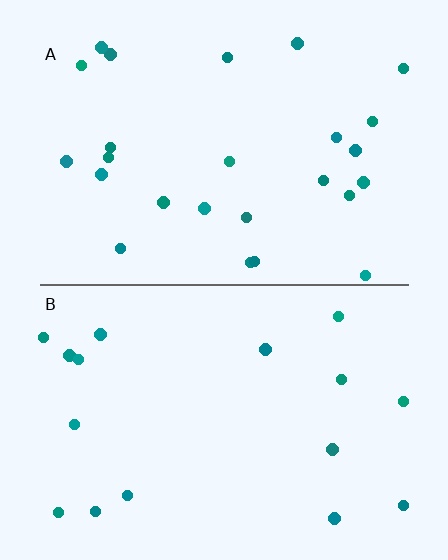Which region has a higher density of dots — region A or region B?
A (the top).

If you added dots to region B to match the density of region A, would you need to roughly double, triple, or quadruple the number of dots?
Approximately double.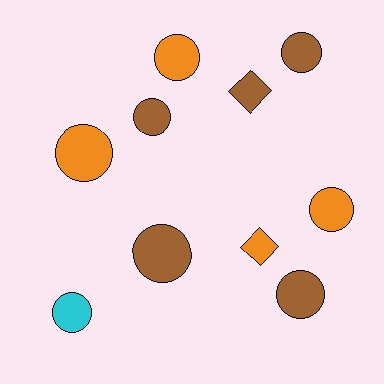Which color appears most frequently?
Brown, with 5 objects.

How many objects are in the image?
There are 10 objects.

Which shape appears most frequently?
Circle, with 8 objects.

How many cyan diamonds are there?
There are no cyan diamonds.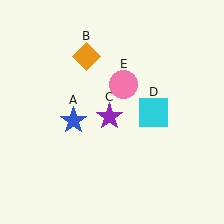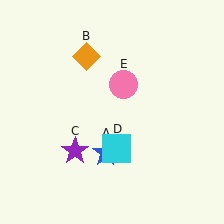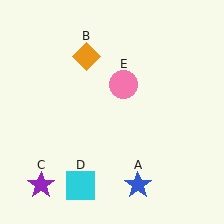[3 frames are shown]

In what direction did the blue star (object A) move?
The blue star (object A) moved down and to the right.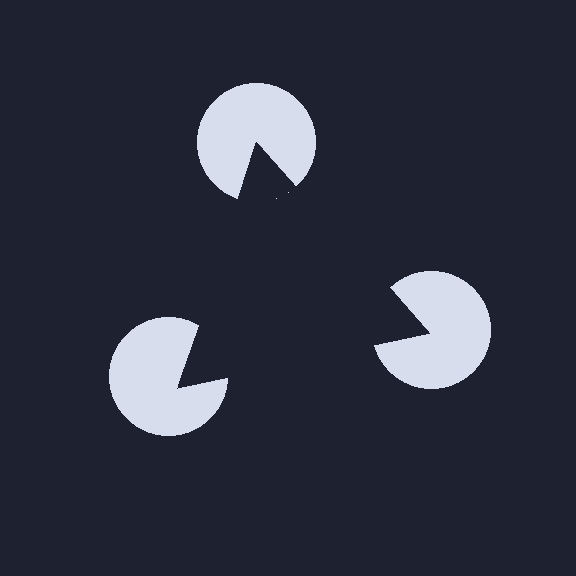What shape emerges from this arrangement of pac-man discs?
An illusory triangle — its edges are inferred from the aligned wedge cuts in the pac-man discs, not physically drawn.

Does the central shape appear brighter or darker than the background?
It typically appears slightly darker than the background, even though no actual brightness change is drawn.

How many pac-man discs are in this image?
There are 3 — one at each vertex of the illusory triangle.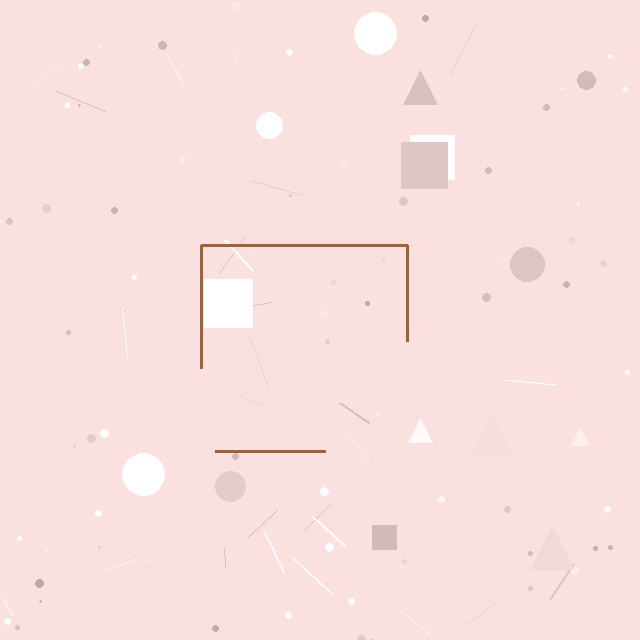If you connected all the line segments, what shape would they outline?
They would outline a square.